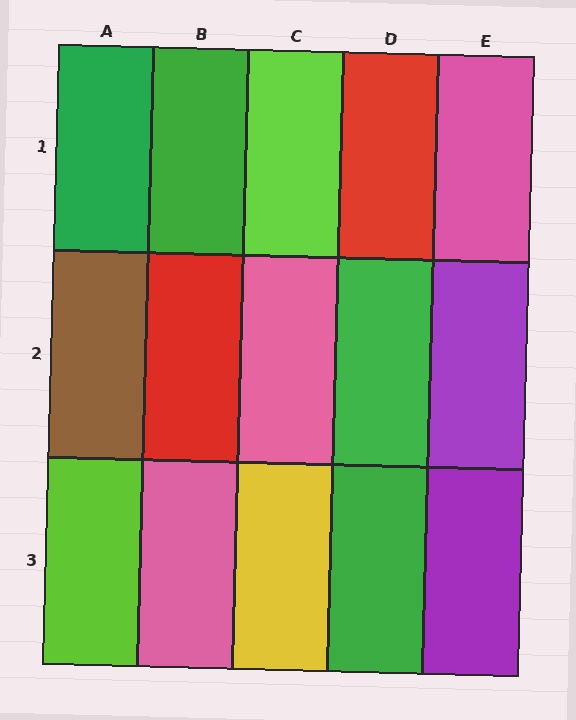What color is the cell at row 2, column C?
Pink.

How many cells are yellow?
1 cell is yellow.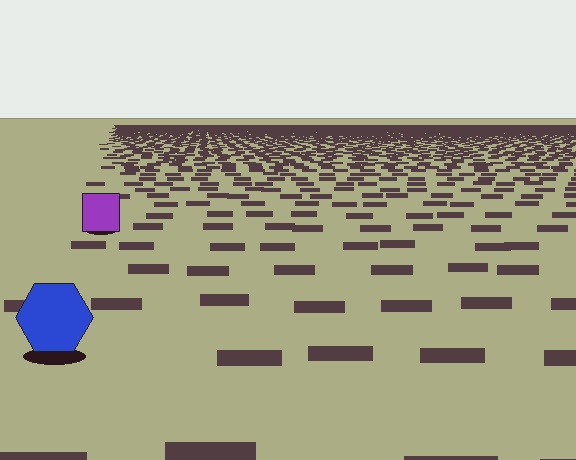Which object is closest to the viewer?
The blue hexagon is closest. The texture marks near it are larger and more spread out.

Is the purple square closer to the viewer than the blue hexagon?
No. The blue hexagon is closer — you can tell from the texture gradient: the ground texture is coarser near it.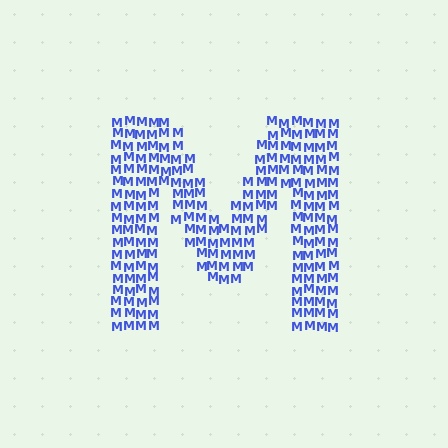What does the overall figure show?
The overall figure shows the letter M.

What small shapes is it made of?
It is made of small letter M's.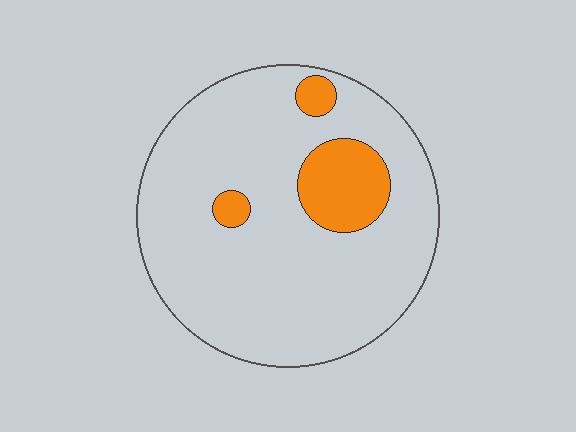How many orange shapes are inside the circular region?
3.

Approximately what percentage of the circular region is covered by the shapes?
Approximately 15%.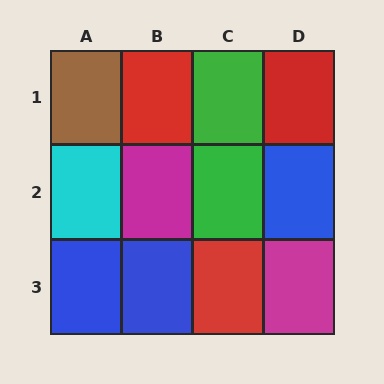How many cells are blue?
3 cells are blue.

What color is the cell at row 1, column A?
Brown.